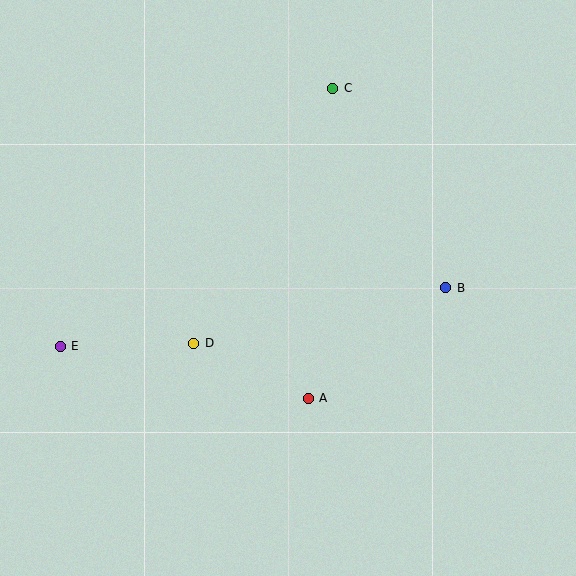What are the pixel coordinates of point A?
Point A is at (308, 398).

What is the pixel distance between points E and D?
The distance between E and D is 134 pixels.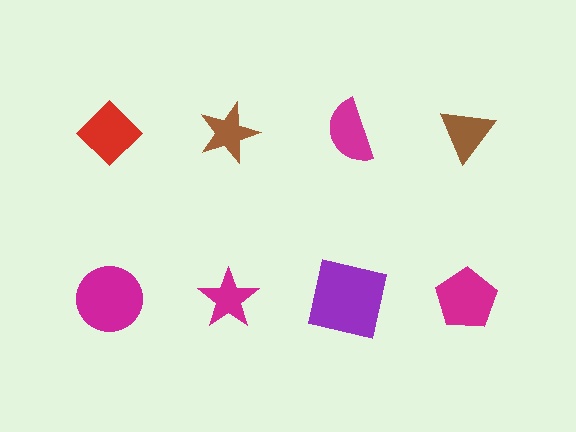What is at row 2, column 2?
A magenta star.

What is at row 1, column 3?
A magenta semicircle.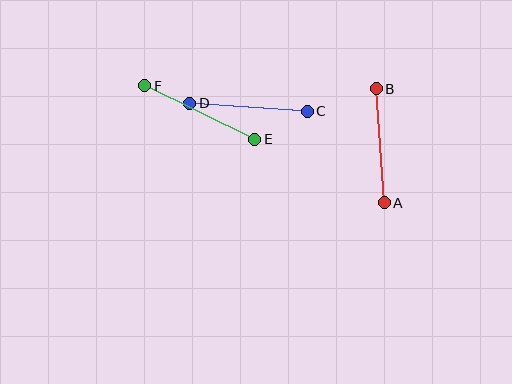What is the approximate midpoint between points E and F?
The midpoint is at approximately (200, 113) pixels.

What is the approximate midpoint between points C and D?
The midpoint is at approximately (248, 107) pixels.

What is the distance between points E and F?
The distance is approximately 122 pixels.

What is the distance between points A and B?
The distance is approximately 114 pixels.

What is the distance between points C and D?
The distance is approximately 118 pixels.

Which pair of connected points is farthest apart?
Points E and F are farthest apart.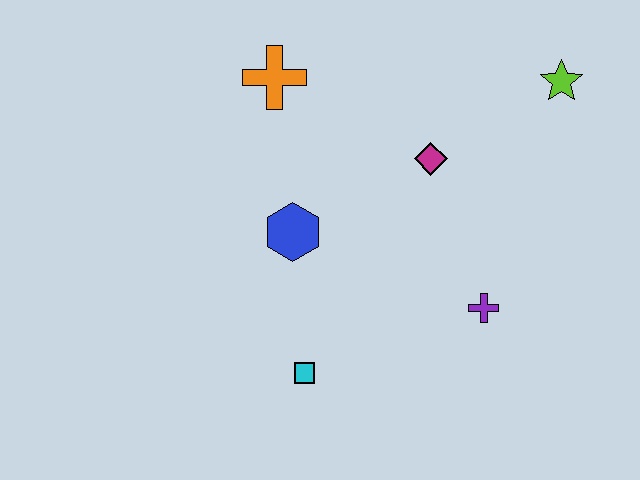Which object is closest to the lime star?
The magenta diamond is closest to the lime star.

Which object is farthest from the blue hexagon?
The lime star is farthest from the blue hexagon.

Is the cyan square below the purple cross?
Yes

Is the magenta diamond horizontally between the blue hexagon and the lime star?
Yes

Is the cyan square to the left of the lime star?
Yes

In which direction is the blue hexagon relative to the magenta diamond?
The blue hexagon is to the left of the magenta diamond.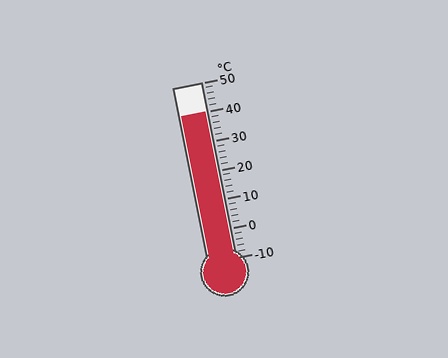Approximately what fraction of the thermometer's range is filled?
The thermometer is filled to approximately 85% of its range.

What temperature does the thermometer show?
The thermometer shows approximately 40°C.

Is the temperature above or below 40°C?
The temperature is at 40°C.